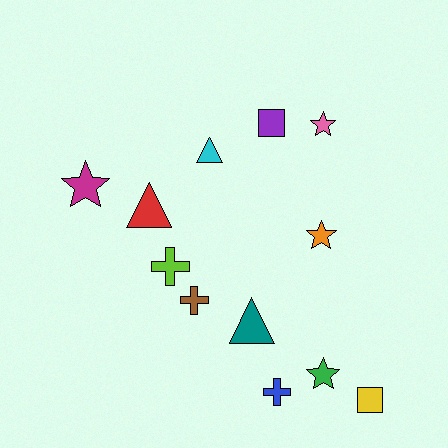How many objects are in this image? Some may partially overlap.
There are 12 objects.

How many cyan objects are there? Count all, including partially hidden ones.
There is 1 cyan object.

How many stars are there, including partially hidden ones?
There are 4 stars.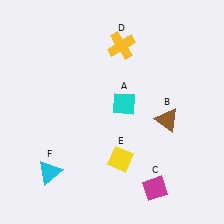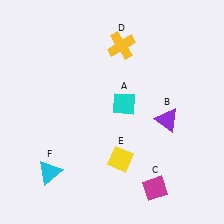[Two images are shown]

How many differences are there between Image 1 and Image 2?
There is 1 difference between the two images.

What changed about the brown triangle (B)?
In Image 1, B is brown. In Image 2, it changed to purple.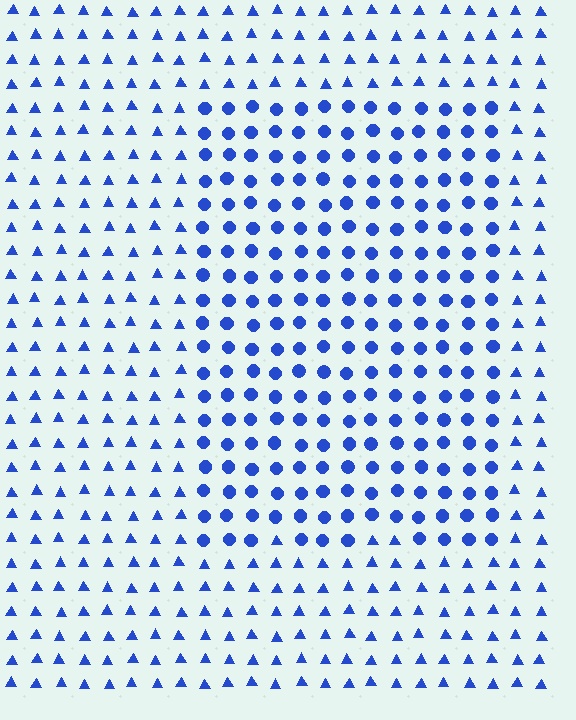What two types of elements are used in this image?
The image uses circles inside the rectangle region and triangles outside it.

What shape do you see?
I see a rectangle.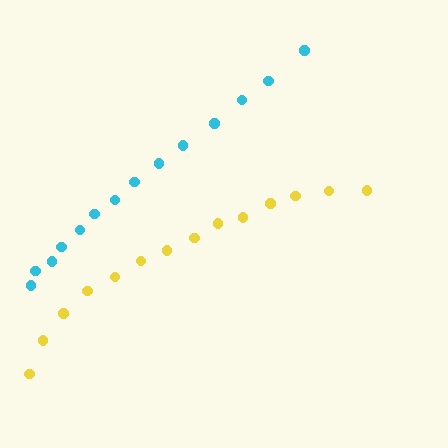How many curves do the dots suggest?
There are 2 distinct paths.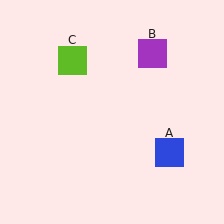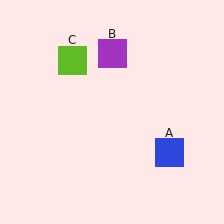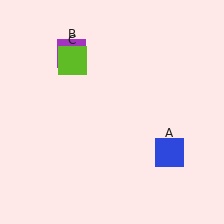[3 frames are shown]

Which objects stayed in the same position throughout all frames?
Blue square (object A) and lime square (object C) remained stationary.